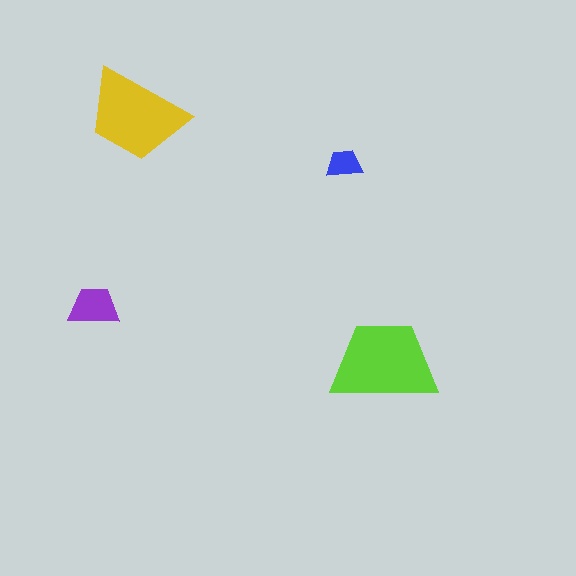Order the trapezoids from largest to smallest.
the lime one, the yellow one, the purple one, the blue one.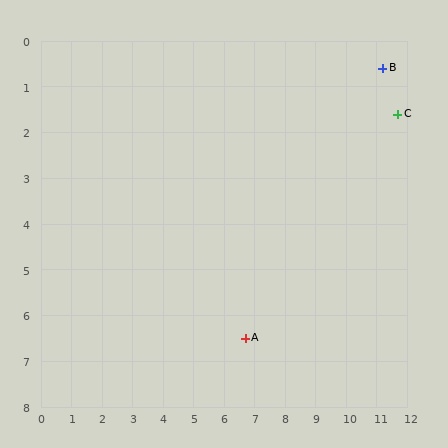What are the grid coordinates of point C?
Point C is at approximately (11.7, 1.6).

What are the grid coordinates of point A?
Point A is at approximately (6.7, 6.5).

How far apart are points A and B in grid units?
Points A and B are about 7.4 grid units apart.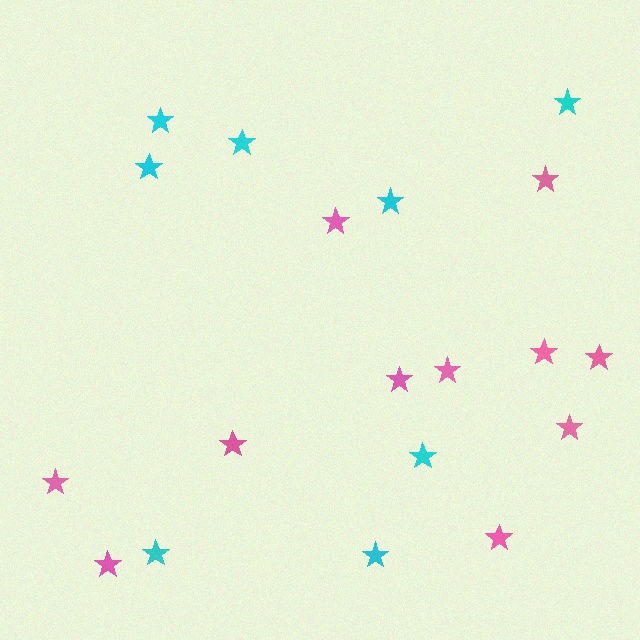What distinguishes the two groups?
There are 2 groups: one group of pink stars (11) and one group of cyan stars (8).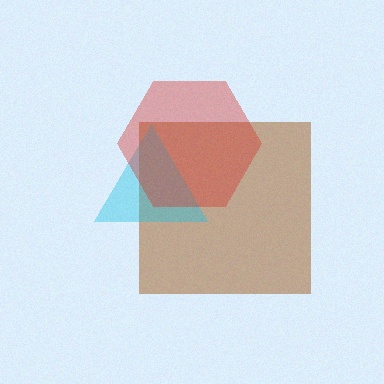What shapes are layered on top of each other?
The layered shapes are: a brown square, a cyan triangle, a red hexagon.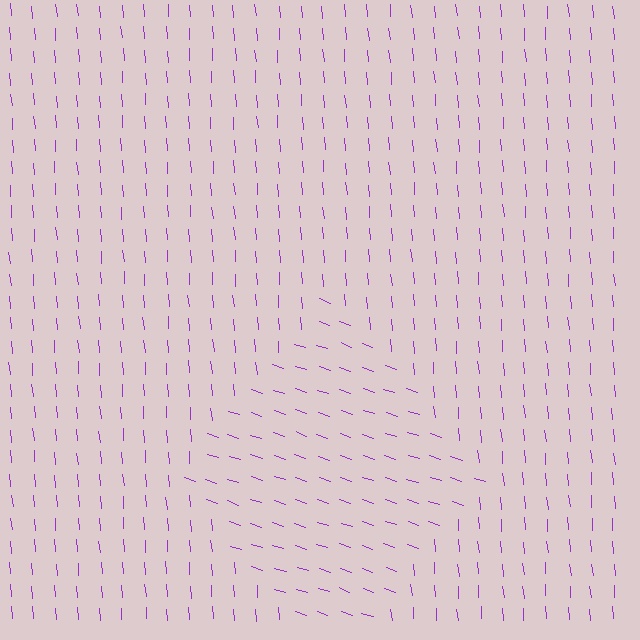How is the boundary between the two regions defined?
The boundary is defined purely by a change in line orientation (approximately 66 degrees difference). All lines are the same color and thickness.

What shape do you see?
I see a diamond.